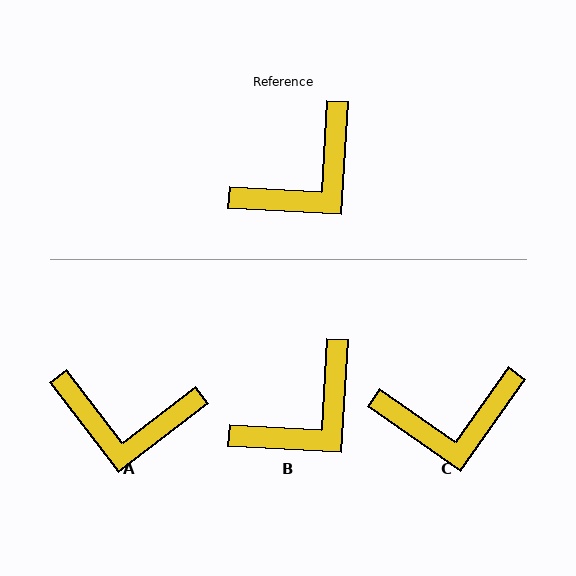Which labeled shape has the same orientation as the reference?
B.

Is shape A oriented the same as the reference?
No, it is off by about 49 degrees.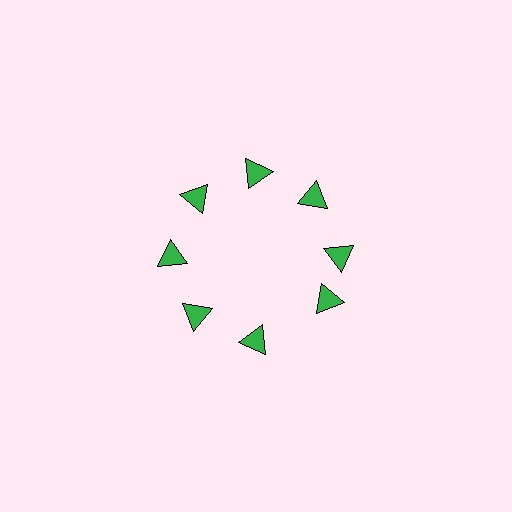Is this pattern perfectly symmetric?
No. The 8 green triangles are arranged in a ring, but one element near the 4 o'clock position is rotated out of alignment along the ring, breaking the 8-fold rotational symmetry.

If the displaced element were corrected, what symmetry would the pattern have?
It would have 8-fold rotational symmetry — the pattern would map onto itself every 45 degrees.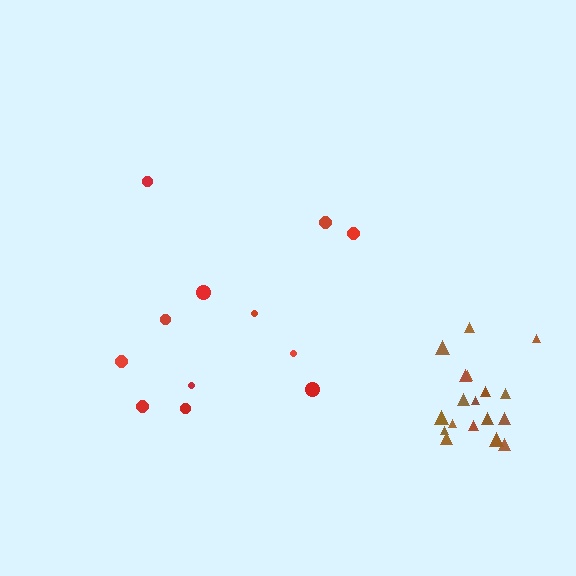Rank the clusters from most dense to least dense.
brown, red.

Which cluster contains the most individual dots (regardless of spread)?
Brown (18).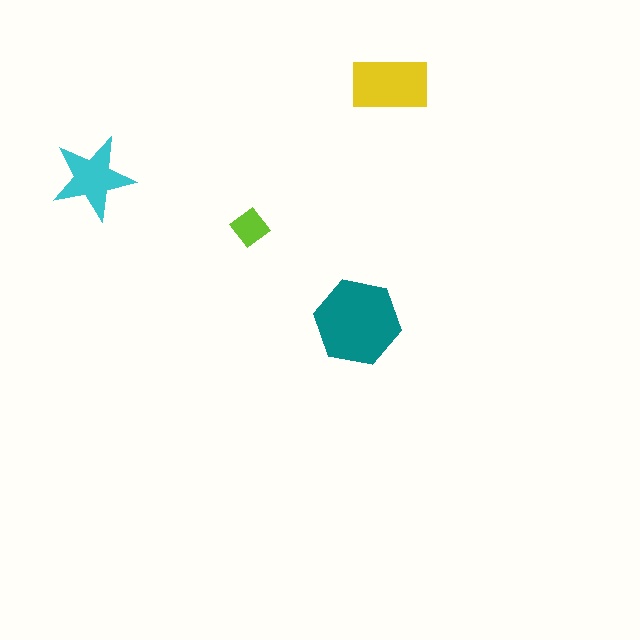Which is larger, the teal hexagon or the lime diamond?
The teal hexagon.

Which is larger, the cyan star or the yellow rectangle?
The yellow rectangle.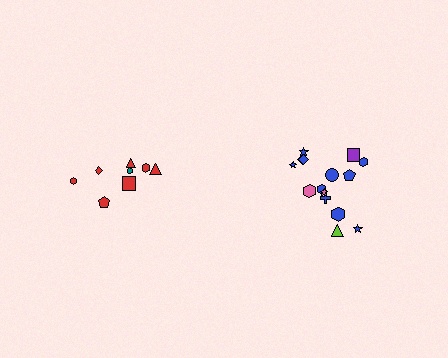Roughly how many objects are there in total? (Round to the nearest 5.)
Roughly 25 objects in total.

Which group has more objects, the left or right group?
The right group.